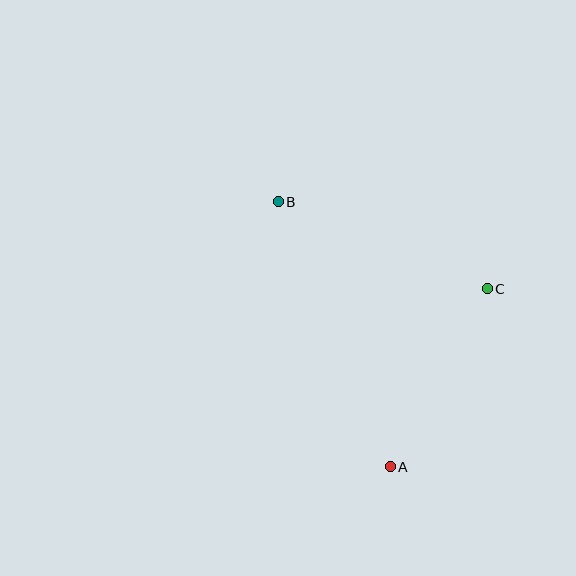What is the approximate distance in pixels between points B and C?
The distance between B and C is approximately 226 pixels.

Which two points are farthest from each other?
Points A and B are farthest from each other.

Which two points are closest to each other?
Points A and C are closest to each other.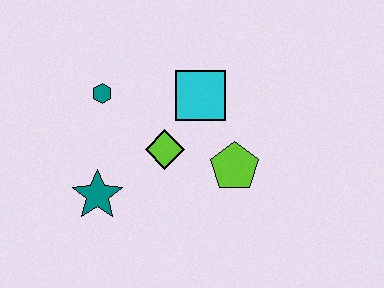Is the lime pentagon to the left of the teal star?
No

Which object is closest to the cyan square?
The lime diamond is closest to the cyan square.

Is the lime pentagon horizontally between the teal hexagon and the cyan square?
No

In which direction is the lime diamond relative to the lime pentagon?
The lime diamond is to the left of the lime pentagon.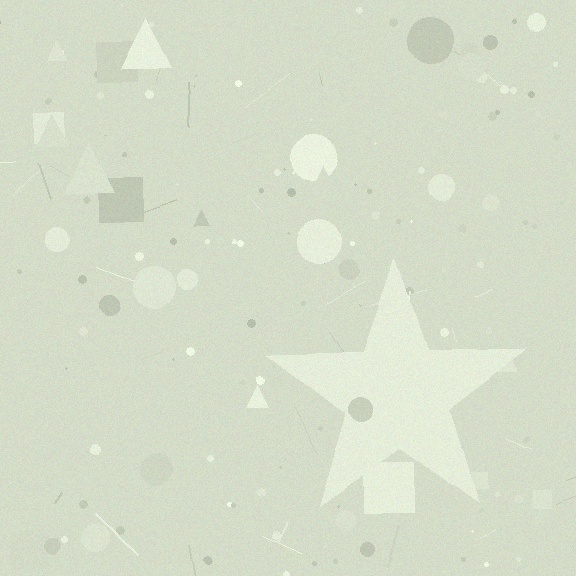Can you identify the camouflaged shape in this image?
The camouflaged shape is a star.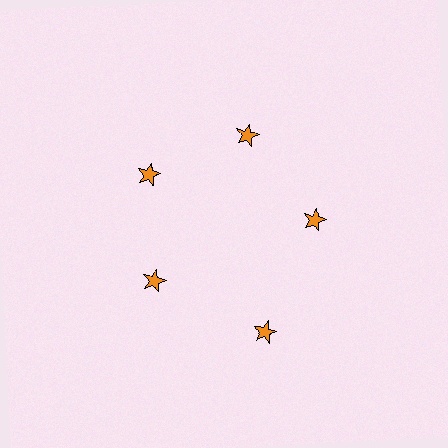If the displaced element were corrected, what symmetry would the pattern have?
It would have 5-fold rotational symmetry — the pattern would map onto itself every 72 degrees.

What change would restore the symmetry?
The symmetry would be restored by moving it inward, back onto the ring so that all 5 stars sit at equal angles and equal distance from the center.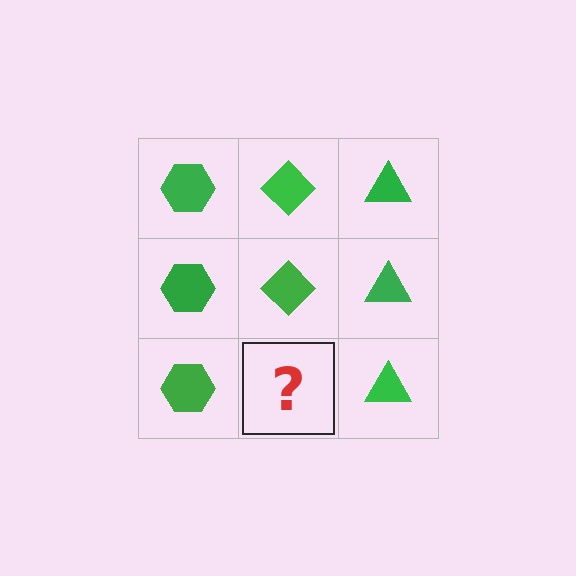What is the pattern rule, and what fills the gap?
The rule is that each column has a consistent shape. The gap should be filled with a green diamond.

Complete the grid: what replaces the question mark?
The question mark should be replaced with a green diamond.